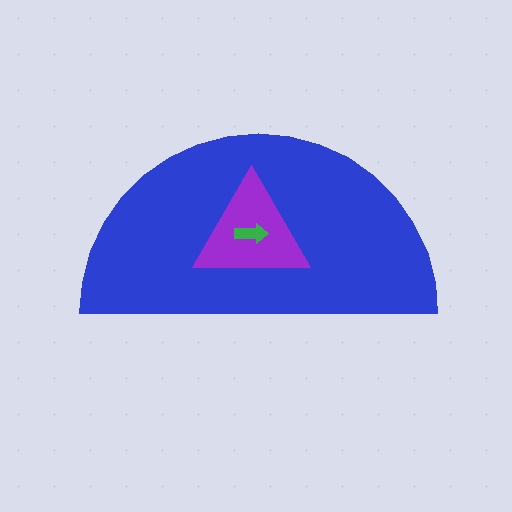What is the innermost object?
The green arrow.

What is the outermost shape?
The blue semicircle.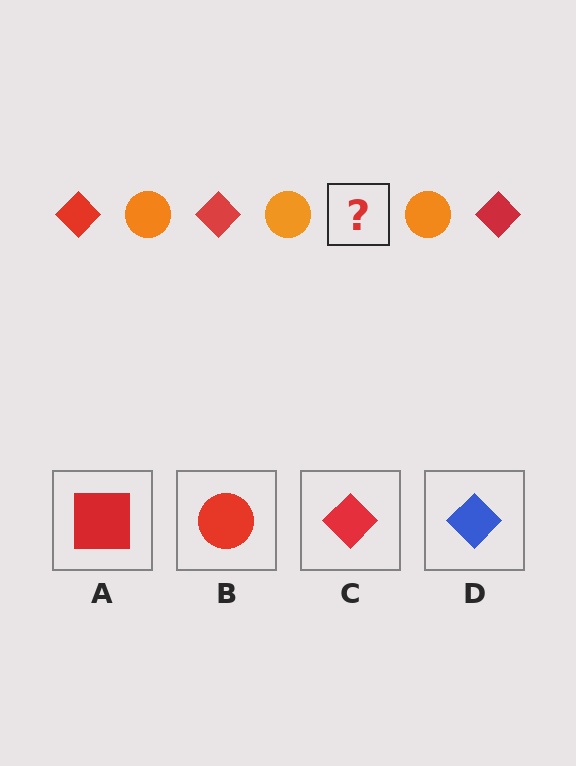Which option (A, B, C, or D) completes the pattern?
C.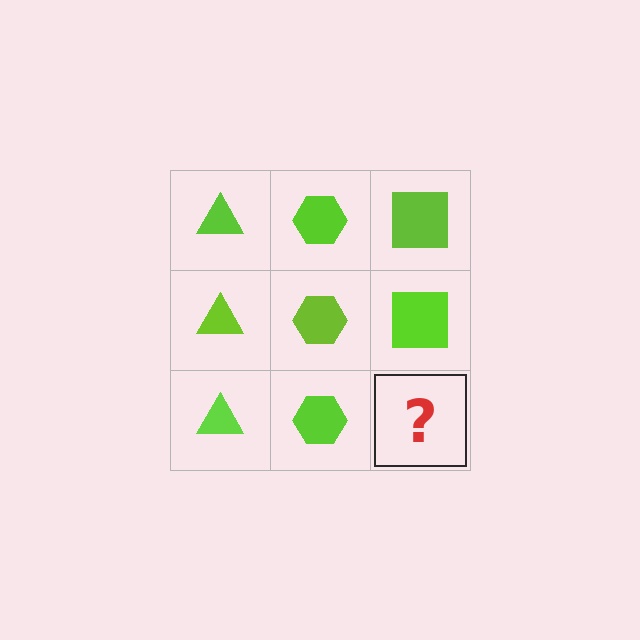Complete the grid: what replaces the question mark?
The question mark should be replaced with a lime square.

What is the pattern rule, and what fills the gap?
The rule is that each column has a consistent shape. The gap should be filled with a lime square.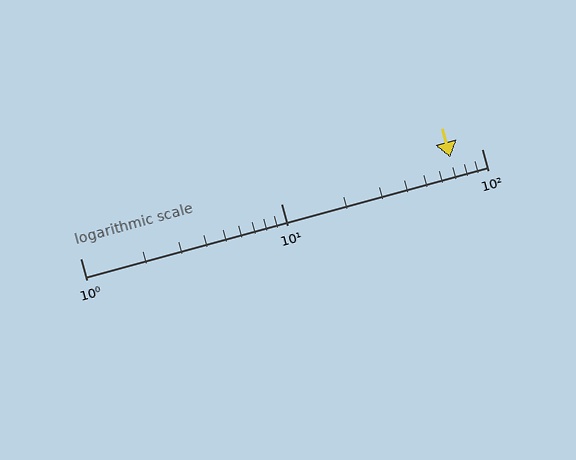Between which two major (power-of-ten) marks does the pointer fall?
The pointer is between 10 and 100.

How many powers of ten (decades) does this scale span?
The scale spans 2 decades, from 1 to 100.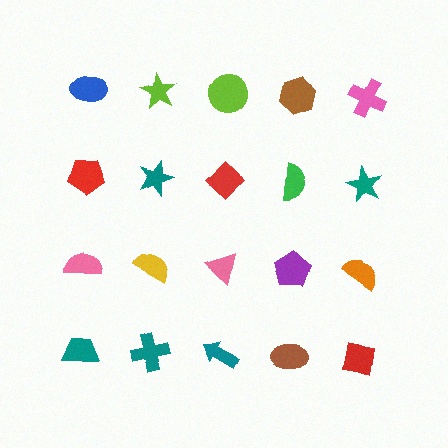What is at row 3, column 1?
A pink semicircle.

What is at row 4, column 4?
A brown ellipse.